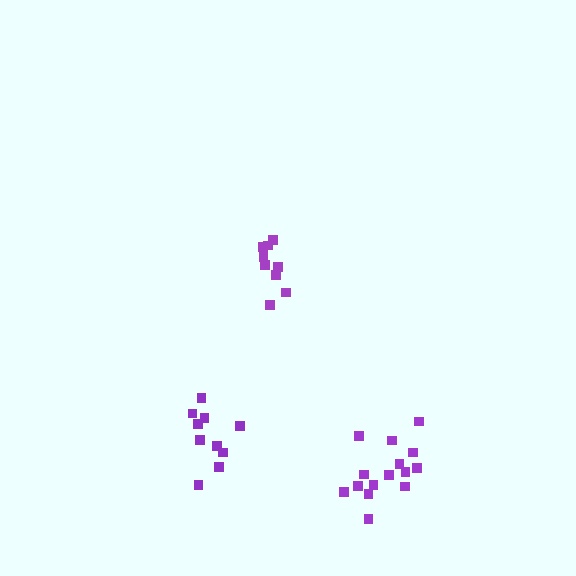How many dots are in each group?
Group 1: 9 dots, Group 2: 10 dots, Group 3: 15 dots (34 total).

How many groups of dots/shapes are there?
There are 3 groups.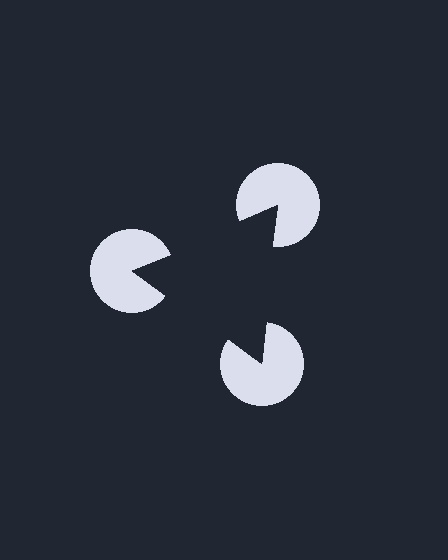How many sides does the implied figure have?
3 sides.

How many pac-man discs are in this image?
There are 3 — one at each vertex of the illusory triangle.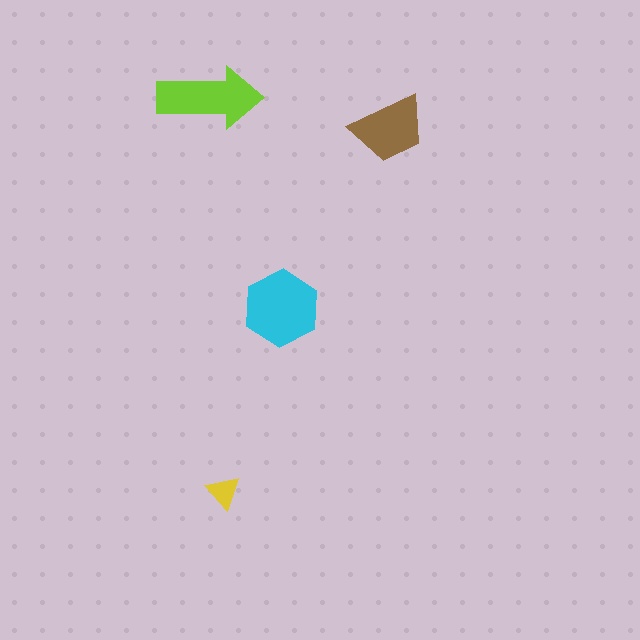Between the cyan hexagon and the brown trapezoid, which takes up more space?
The cyan hexagon.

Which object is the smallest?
The yellow triangle.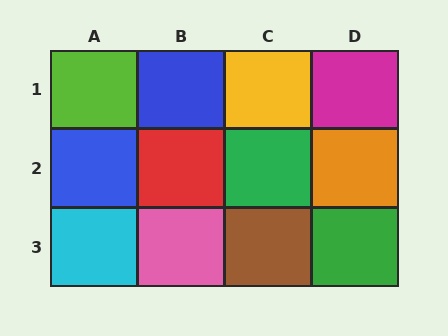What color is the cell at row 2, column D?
Orange.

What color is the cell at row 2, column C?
Green.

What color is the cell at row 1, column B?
Blue.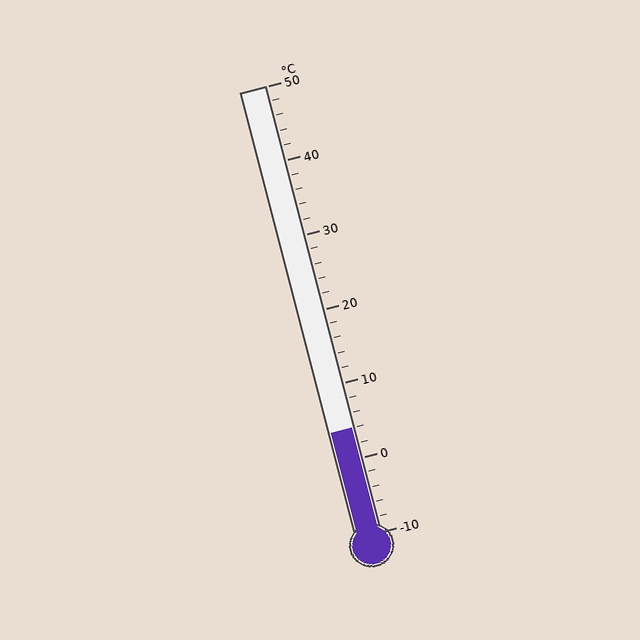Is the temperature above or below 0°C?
The temperature is above 0°C.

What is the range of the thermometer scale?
The thermometer scale ranges from -10°C to 50°C.